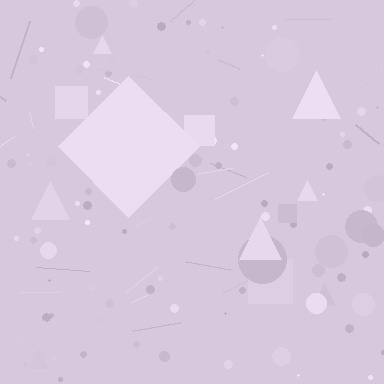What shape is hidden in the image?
A diamond is hidden in the image.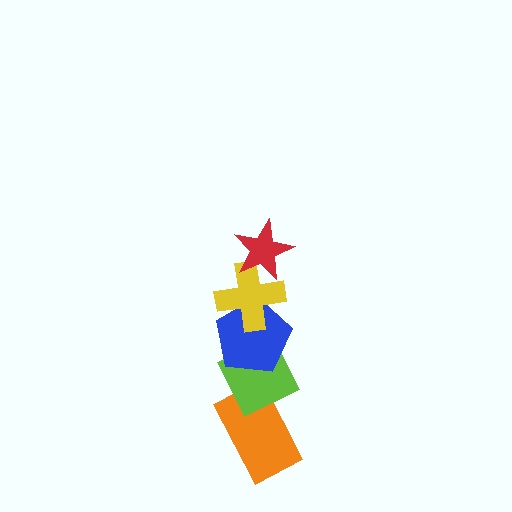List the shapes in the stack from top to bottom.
From top to bottom: the red star, the yellow cross, the blue pentagon, the lime diamond, the orange rectangle.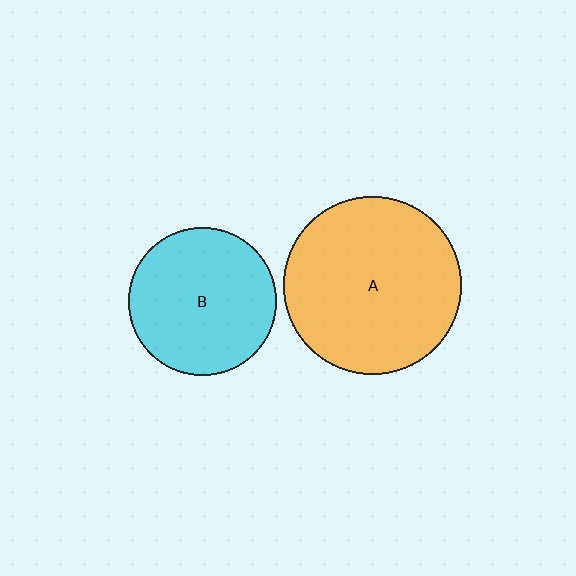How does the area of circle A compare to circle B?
Approximately 1.4 times.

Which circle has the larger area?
Circle A (orange).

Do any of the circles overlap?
No, none of the circles overlap.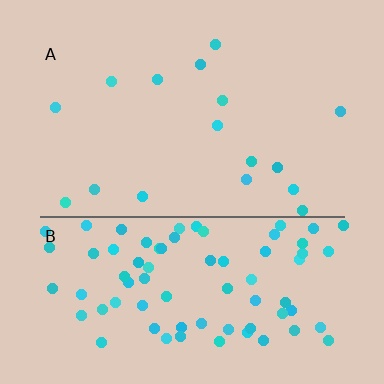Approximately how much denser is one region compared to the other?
Approximately 4.9× — region B over region A.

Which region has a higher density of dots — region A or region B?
B (the bottom).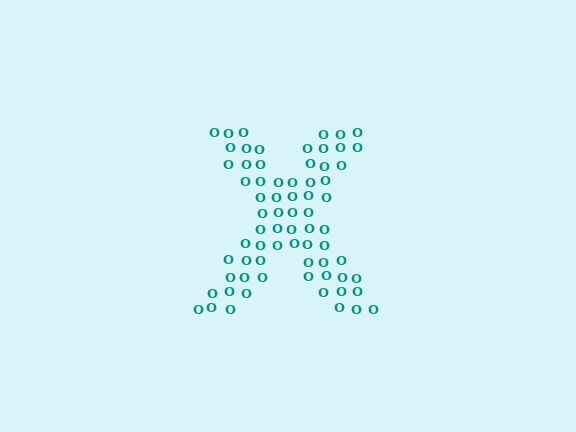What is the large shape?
The large shape is the letter X.